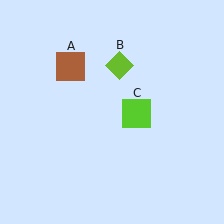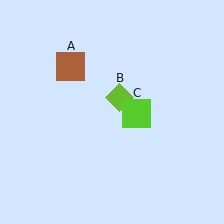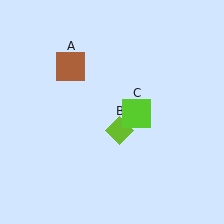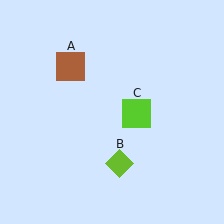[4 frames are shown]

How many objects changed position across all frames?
1 object changed position: lime diamond (object B).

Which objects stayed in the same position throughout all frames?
Brown square (object A) and lime square (object C) remained stationary.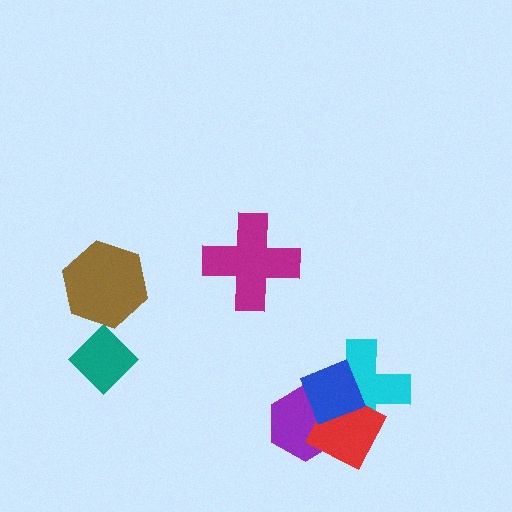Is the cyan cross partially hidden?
Yes, it is partially covered by another shape.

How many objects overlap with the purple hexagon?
3 objects overlap with the purple hexagon.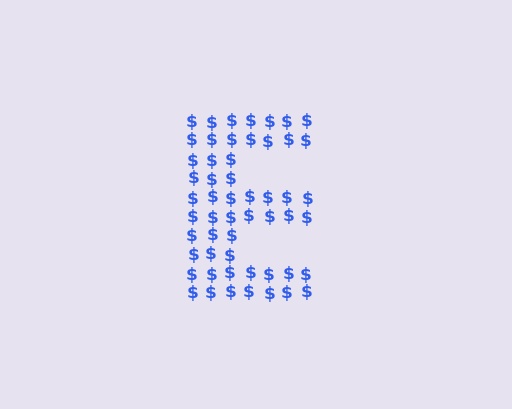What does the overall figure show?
The overall figure shows the letter E.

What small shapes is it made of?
It is made of small dollar signs.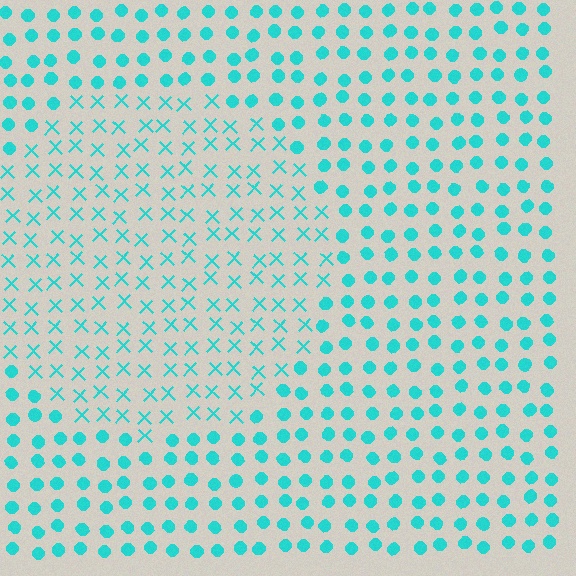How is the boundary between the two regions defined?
The boundary is defined by a change in element shape: X marks inside vs. circles outside. All elements share the same color and spacing.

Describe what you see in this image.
The image is filled with small cyan elements arranged in a uniform grid. A circle-shaped region contains X marks, while the surrounding area contains circles. The boundary is defined purely by the change in element shape.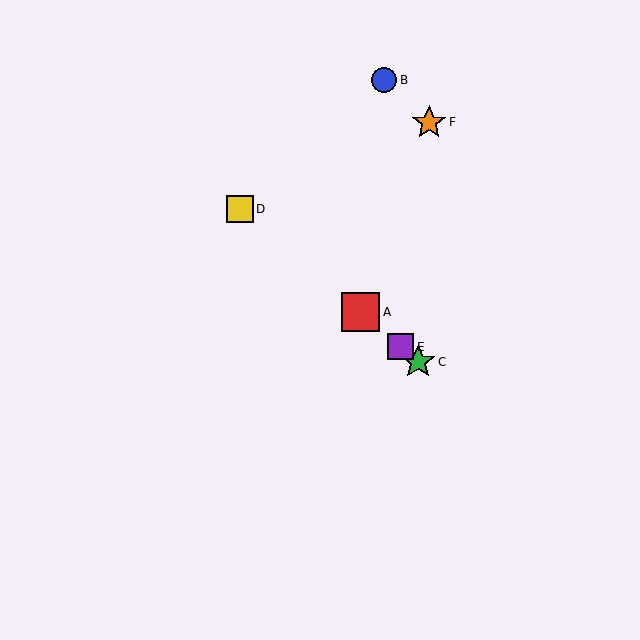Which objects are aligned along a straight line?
Objects A, C, D, E are aligned along a straight line.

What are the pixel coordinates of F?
Object F is at (429, 122).